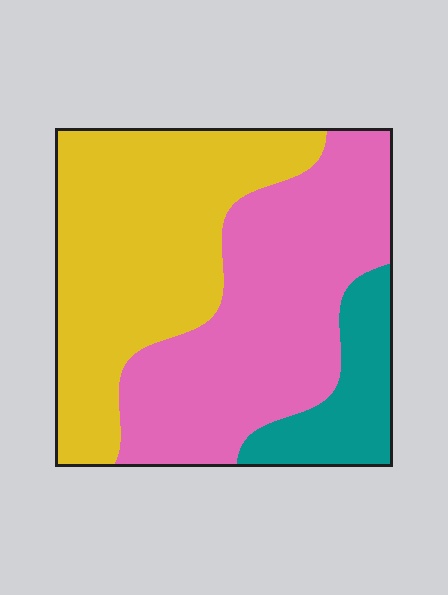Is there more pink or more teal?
Pink.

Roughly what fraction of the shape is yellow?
Yellow covers about 45% of the shape.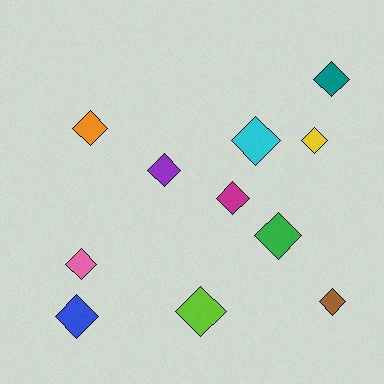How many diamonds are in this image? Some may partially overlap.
There are 11 diamonds.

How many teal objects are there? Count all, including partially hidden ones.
There is 1 teal object.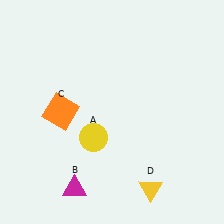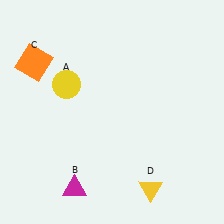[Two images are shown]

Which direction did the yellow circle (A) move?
The yellow circle (A) moved up.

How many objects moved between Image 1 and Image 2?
2 objects moved between the two images.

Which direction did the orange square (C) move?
The orange square (C) moved up.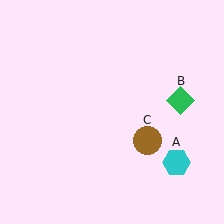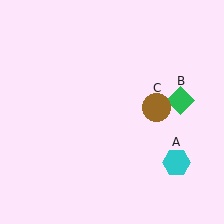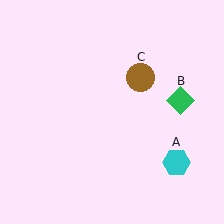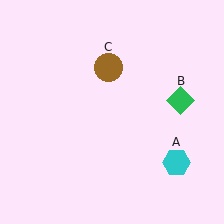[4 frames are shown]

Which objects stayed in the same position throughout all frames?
Cyan hexagon (object A) and green diamond (object B) remained stationary.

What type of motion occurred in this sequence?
The brown circle (object C) rotated counterclockwise around the center of the scene.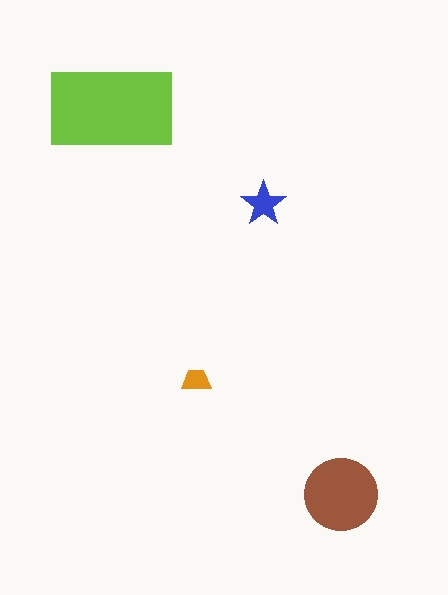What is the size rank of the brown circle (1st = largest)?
2nd.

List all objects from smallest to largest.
The orange trapezoid, the blue star, the brown circle, the lime rectangle.